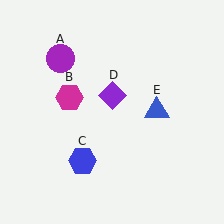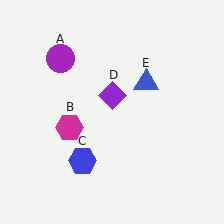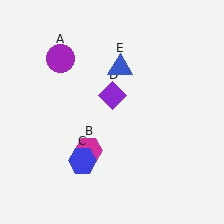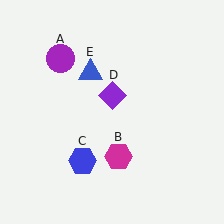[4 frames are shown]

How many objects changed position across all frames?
2 objects changed position: magenta hexagon (object B), blue triangle (object E).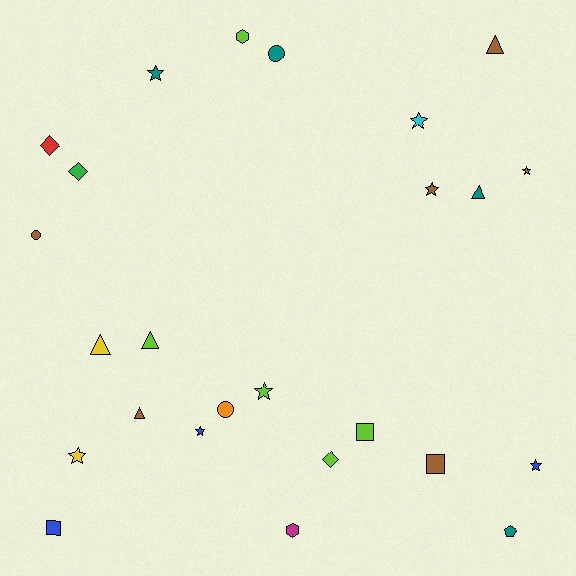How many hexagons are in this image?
There are 2 hexagons.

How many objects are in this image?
There are 25 objects.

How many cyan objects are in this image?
There is 1 cyan object.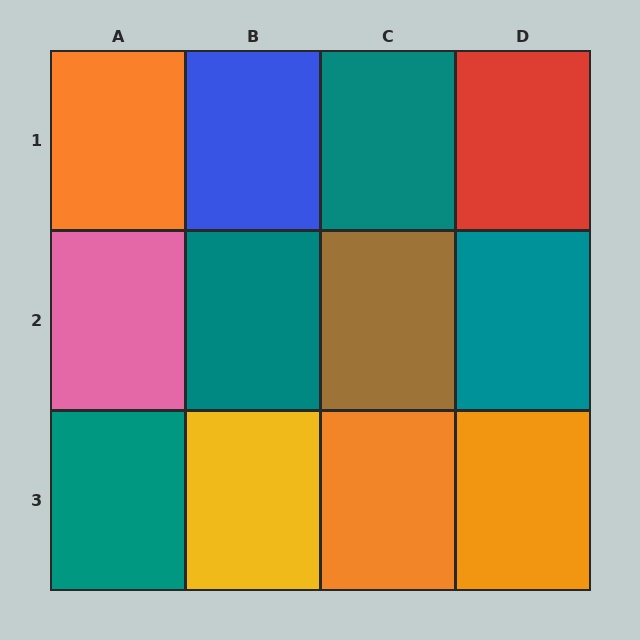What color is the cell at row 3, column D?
Orange.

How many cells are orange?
3 cells are orange.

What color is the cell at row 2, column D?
Teal.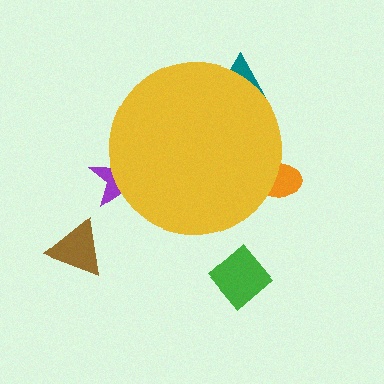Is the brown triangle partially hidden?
No, the brown triangle is fully visible.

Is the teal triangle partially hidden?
Yes, the teal triangle is partially hidden behind the yellow circle.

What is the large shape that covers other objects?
A yellow circle.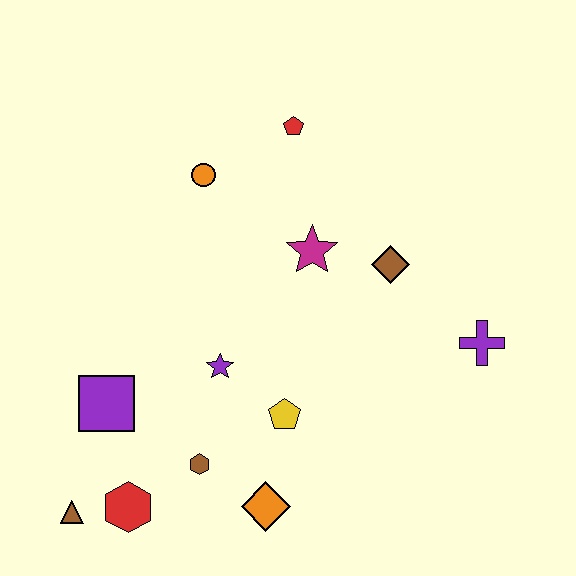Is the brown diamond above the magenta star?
No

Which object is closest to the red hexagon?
The brown triangle is closest to the red hexagon.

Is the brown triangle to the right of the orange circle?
No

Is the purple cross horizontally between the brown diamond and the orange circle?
No